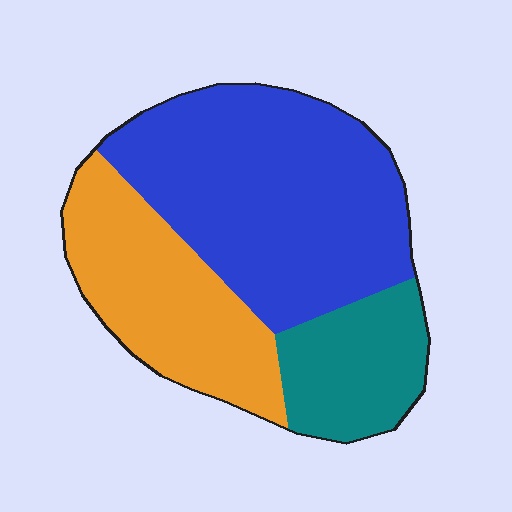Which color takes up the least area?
Teal, at roughly 20%.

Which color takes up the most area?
Blue, at roughly 50%.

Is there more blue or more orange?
Blue.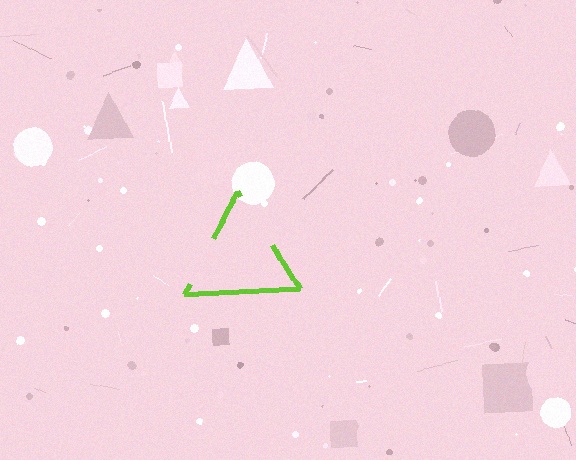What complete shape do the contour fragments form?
The contour fragments form a triangle.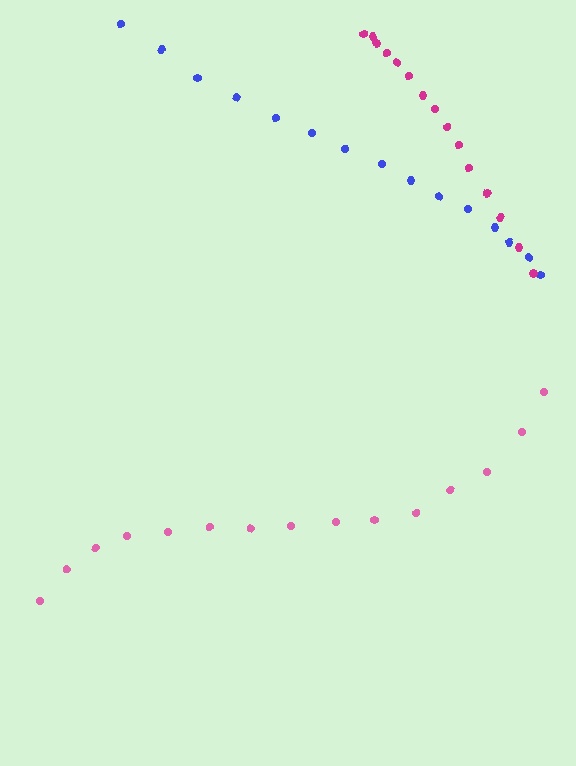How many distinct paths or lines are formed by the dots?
There are 3 distinct paths.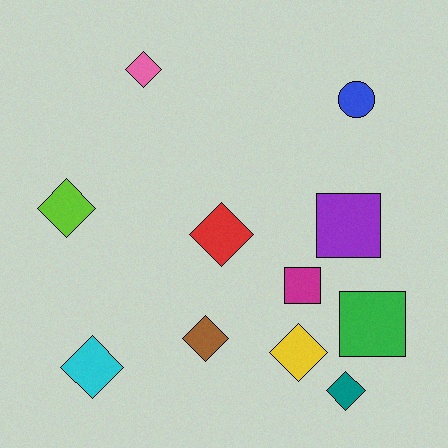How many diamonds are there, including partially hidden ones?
There are 7 diamonds.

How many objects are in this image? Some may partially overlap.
There are 11 objects.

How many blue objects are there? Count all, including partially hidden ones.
There is 1 blue object.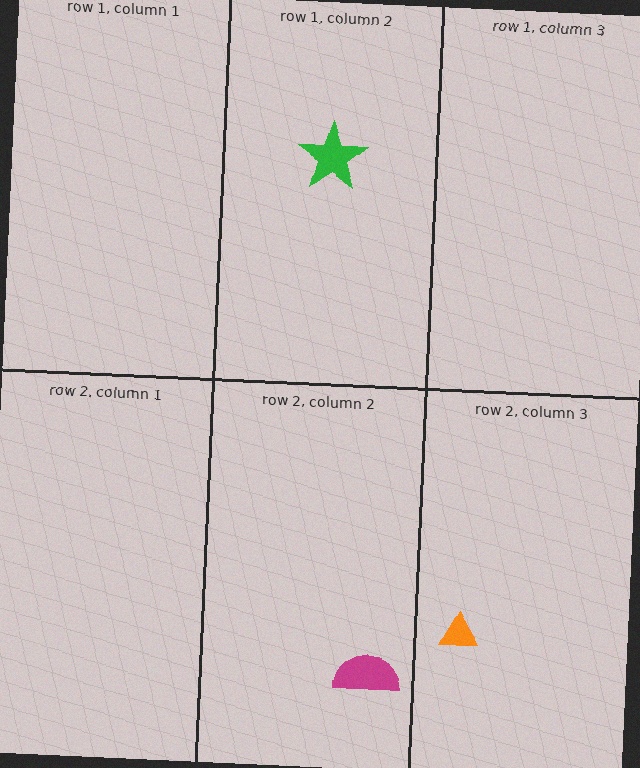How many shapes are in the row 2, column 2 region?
1.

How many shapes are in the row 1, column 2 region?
1.